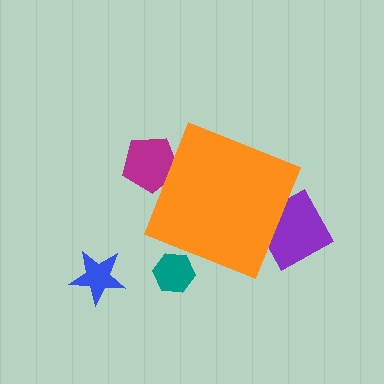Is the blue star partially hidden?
No, the blue star is fully visible.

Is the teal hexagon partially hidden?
Yes, the teal hexagon is partially hidden behind the orange diamond.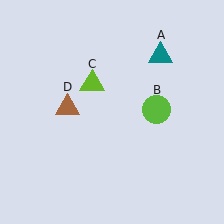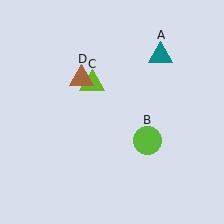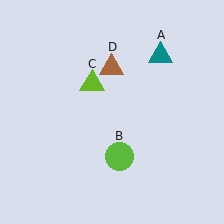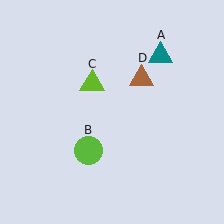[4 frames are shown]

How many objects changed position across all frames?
2 objects changed position: lime circle (object B), brown triangle (object D).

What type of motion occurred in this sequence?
The lime circle (object B), brown triangle (object D) rotated clockwise around the center of the scene.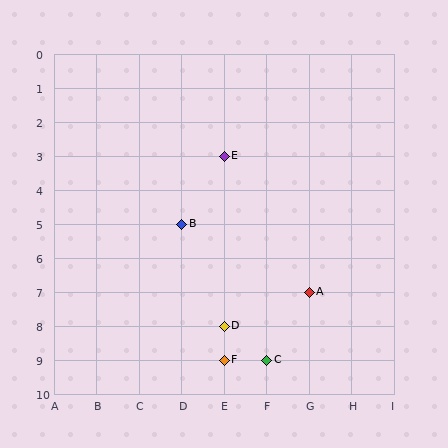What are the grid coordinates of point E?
Point E is at grid coordinates (E, 3).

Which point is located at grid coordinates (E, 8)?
Point D is at (E, 8).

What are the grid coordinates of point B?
Point B is at grid coordinates (D, 5).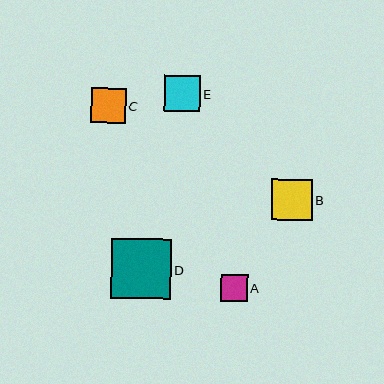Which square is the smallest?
Square A is the smallest with a size of approximately 26 pixels.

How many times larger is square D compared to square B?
Square D is approximately 1.5 times the size of square B.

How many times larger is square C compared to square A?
Square C is approximately 1.3 times the size of square A.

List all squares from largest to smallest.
From largest to smallest: D, B, E, C, A.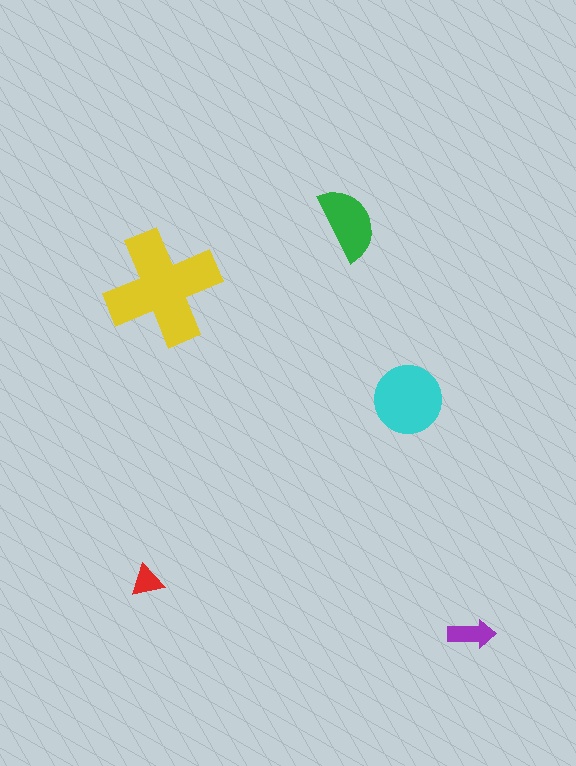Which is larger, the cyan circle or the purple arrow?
The cyan circle.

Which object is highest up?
The green semicircle is topmost.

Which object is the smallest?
The red triangle.